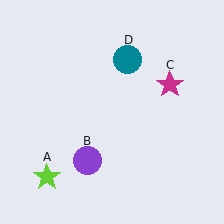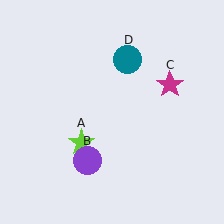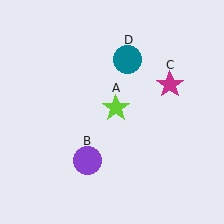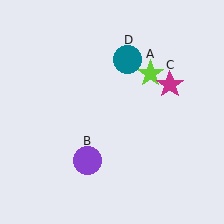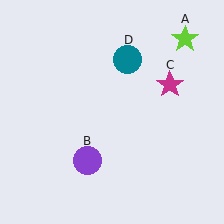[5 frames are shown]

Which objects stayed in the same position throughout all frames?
Purple circle (object B) and magenta star (object C) and teal circle (object D) remained stationary.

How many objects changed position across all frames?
1 object changed position: lime star (object A).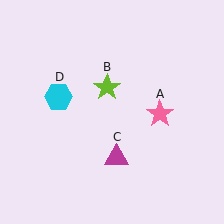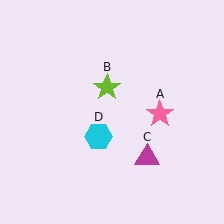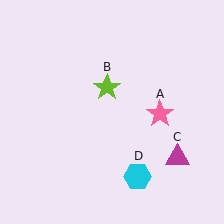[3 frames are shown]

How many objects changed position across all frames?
2 objects changed position: magenta triangle (object C), cyan hexagon (object D).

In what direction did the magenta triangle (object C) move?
The magenta triangle (object C) moved right.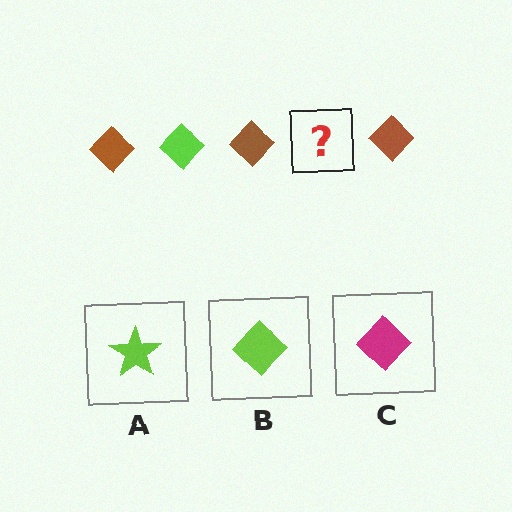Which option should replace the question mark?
Option B.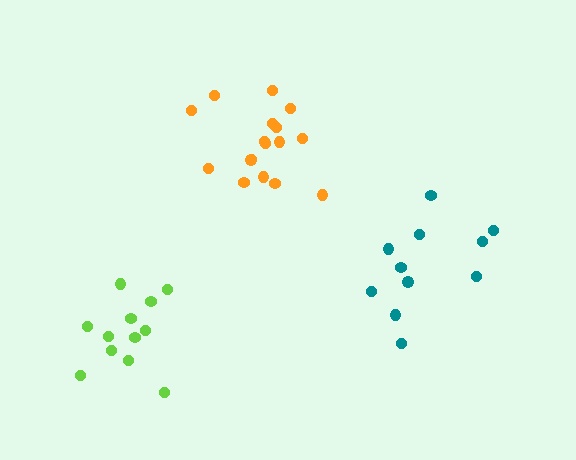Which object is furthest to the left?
The lime cluster is leftmost.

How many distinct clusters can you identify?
There are 3 distinct clusters.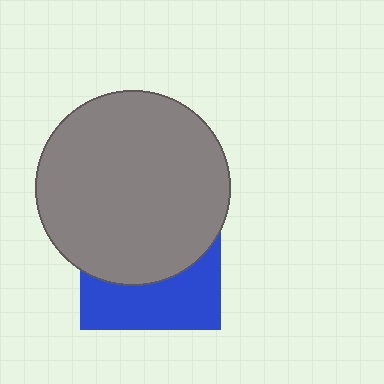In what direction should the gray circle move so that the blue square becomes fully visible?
The gray circle should move up. That is the shortest direction to clear the overlap and leave the blue square fully visible.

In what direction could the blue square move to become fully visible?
The blue square could move down. That would shift it out from behind the gray circle entirely.